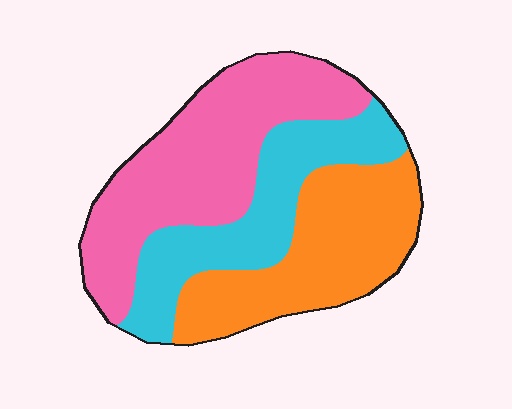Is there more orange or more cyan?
Orange.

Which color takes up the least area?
Cyan, at roughly 25%.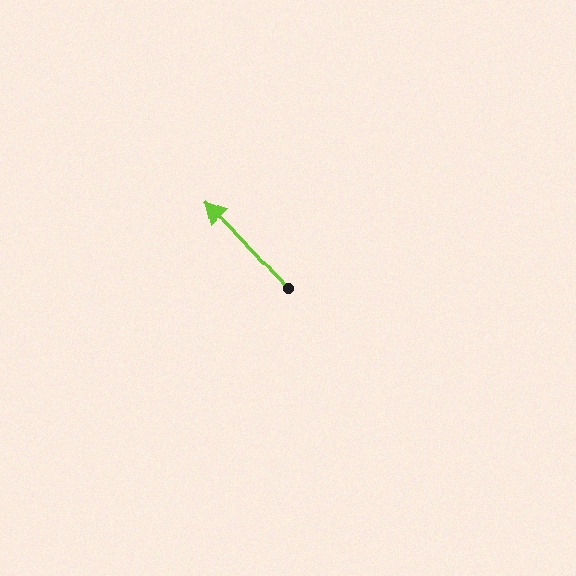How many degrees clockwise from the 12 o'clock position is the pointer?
Approximately 317 degrees.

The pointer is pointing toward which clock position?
Roughly 11 o'clock.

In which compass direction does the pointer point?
Northwest.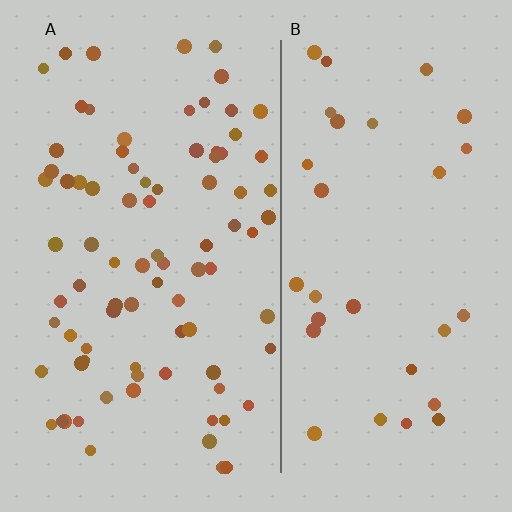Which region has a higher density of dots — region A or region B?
A (the left).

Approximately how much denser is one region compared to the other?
Approximately 2.7× — region A over region B.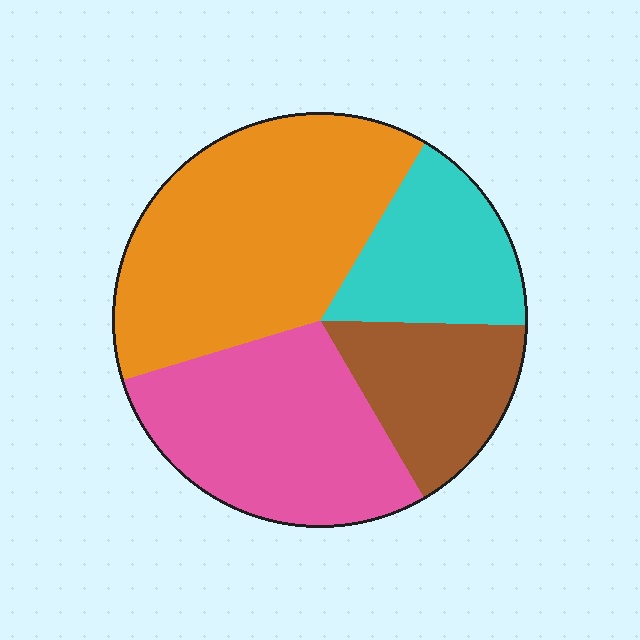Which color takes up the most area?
Orange, at roughly 40%.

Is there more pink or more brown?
Pink.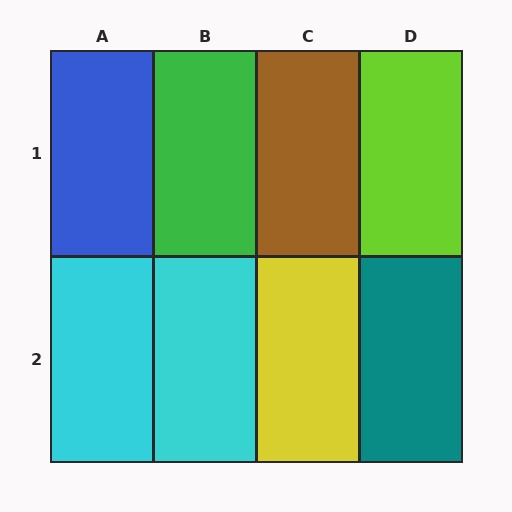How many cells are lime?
1 cell is lime.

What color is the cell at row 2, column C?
Yellow.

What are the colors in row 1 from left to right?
Blue, green, brown, lime.